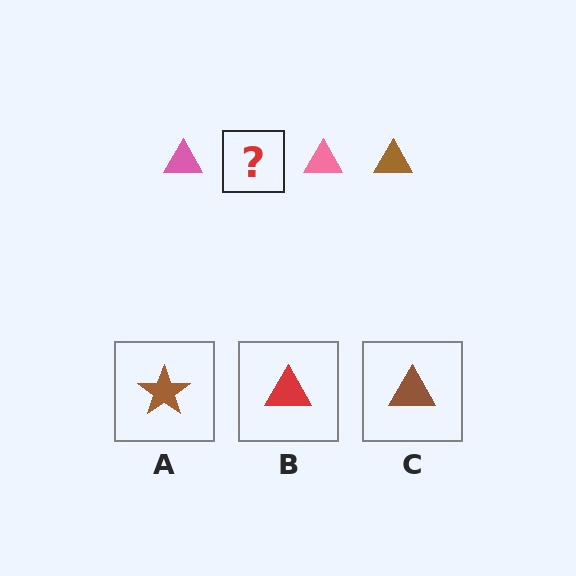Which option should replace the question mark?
Option C.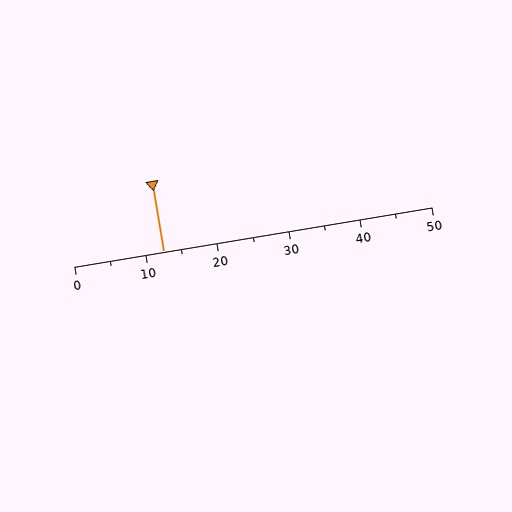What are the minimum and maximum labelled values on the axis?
The axis runs from 0 to 50.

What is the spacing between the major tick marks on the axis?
The major ticks are spaced 10 apart.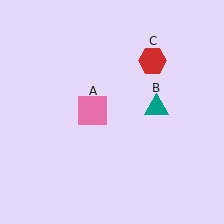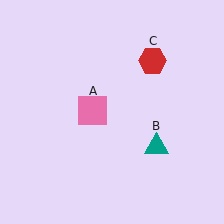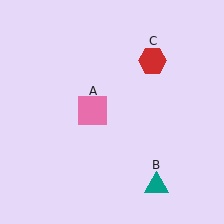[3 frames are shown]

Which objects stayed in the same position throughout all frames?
Pink square (object A) and red hexagon (object C) remained stationary.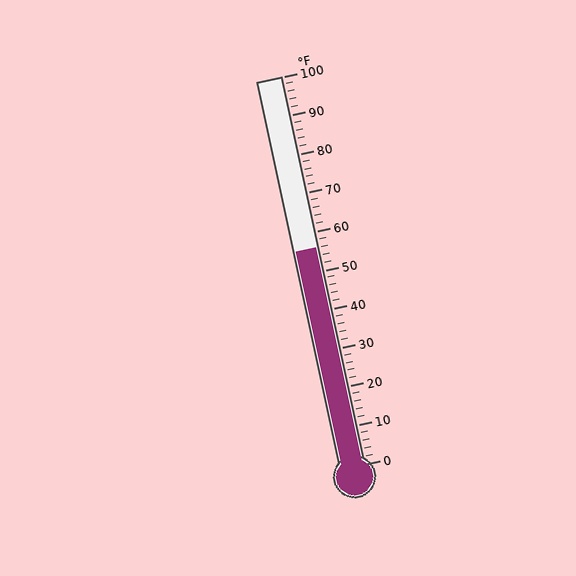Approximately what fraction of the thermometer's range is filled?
The thermometer is filled to approximately 55% of its range.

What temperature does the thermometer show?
The thermometer shows approximately 56°F.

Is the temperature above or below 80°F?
The temperature is below 80°F.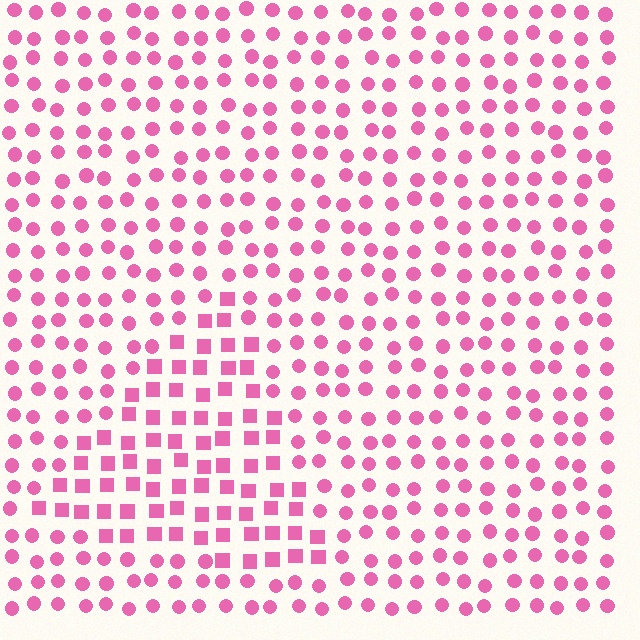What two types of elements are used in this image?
The image uses squares inside the triangle region and circles outside it.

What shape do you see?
I see a triangle.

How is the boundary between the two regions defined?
The boundary is defined by a change in element shape: squares inside vs. circles outside. All elements share the same color and spacing.